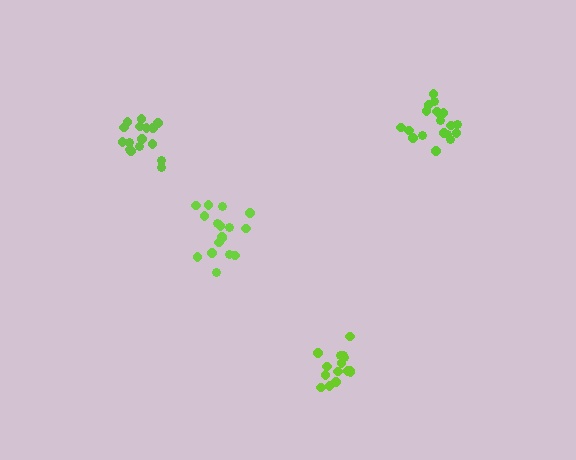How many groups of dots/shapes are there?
There are 4 groups.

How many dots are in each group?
Group 1: 17 dots, Group 2: 15 dots, Group 3: 16 dots, Group 4: 19 dots (67 total).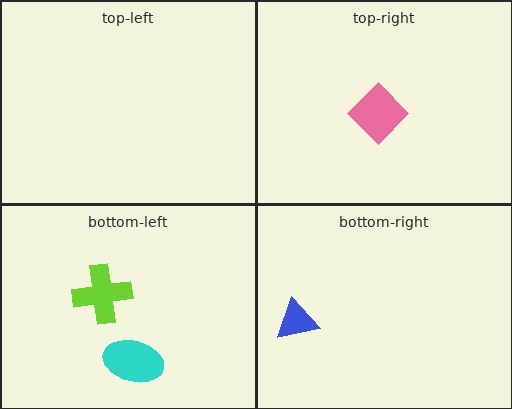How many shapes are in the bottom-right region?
1.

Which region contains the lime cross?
The bottom-left region.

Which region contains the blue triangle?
The bottom-right region.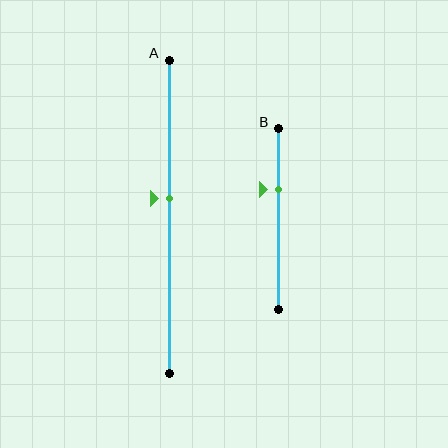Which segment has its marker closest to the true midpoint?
Segment A has its marker closest to the true midpoint.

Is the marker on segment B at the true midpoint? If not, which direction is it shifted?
No, the marker on segment B is shifted upward by about 16% of the segment length.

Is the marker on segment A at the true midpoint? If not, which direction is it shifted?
No, the marker on segment A is shifted upward by about 6% of the segment length.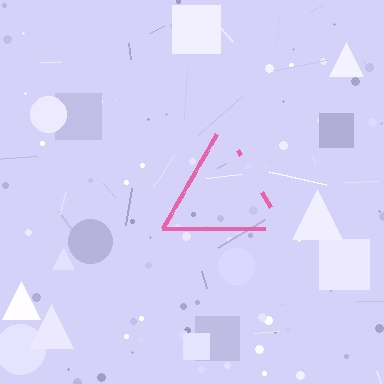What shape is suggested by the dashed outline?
The dashed outline suggests a triangle.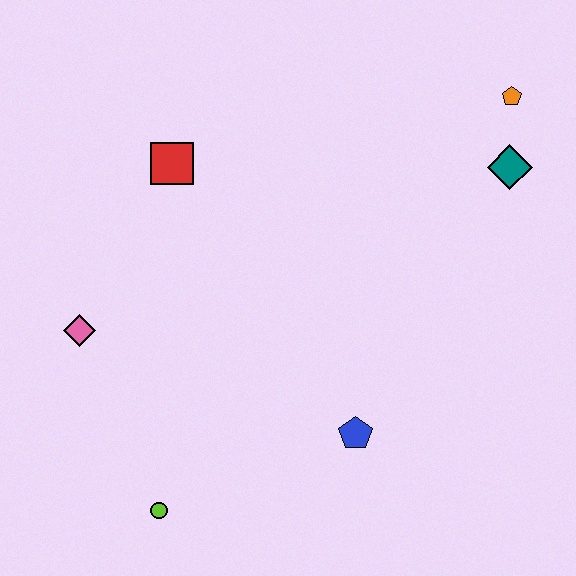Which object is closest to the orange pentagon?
The teal diamond is closest to the orange pentagon.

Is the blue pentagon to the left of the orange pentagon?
Yes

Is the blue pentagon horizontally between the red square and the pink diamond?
No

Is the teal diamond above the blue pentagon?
Yes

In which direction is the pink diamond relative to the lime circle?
The pink diamond is above the lime circle.